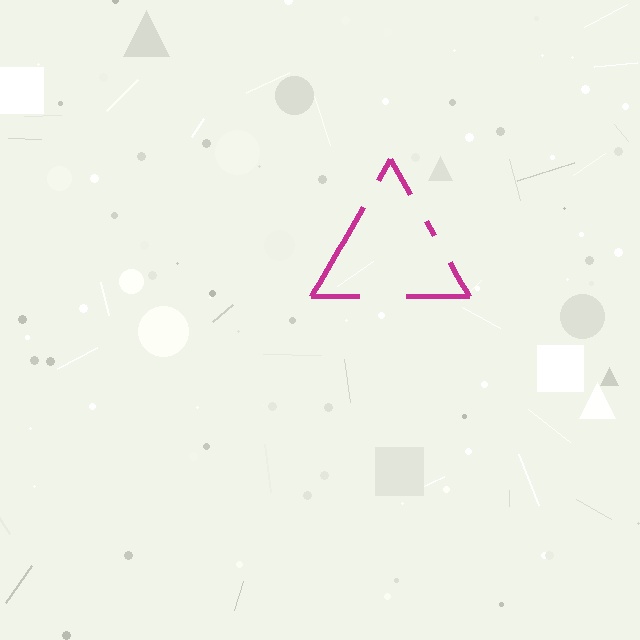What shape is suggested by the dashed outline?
The dashed outline suggests a triangle.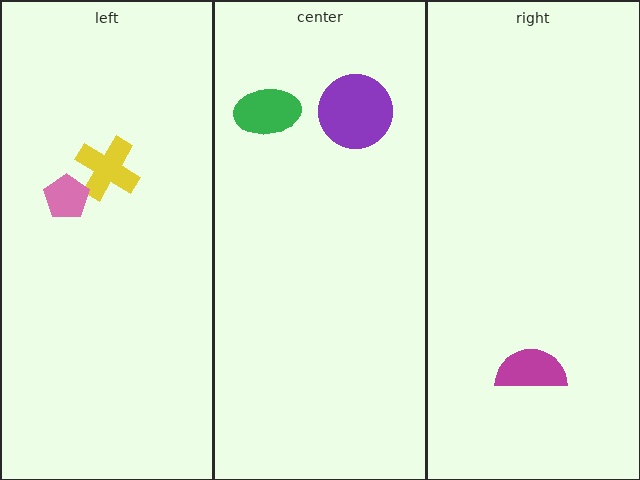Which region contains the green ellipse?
The center region.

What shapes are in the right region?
The magenta semicircle.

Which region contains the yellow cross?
The left region.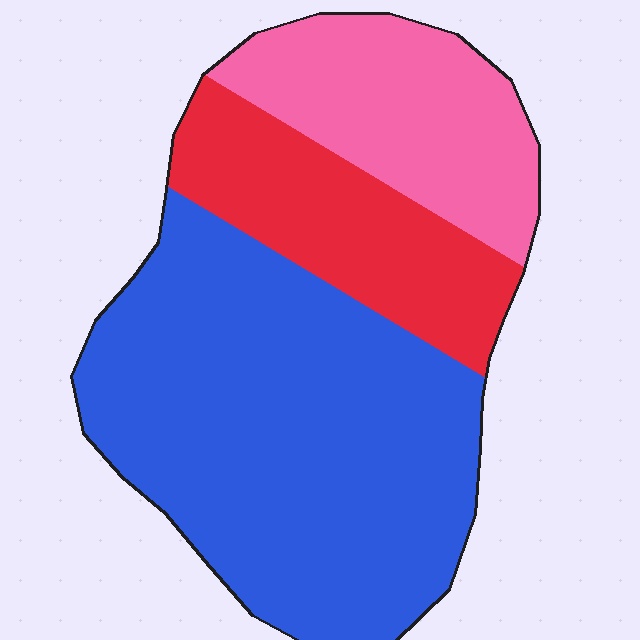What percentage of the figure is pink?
Pink covers around 20% of the figure.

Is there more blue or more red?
Blue.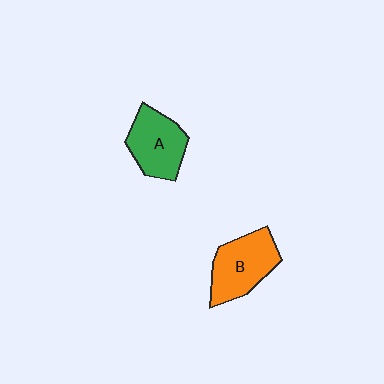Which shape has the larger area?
Shape B (orange).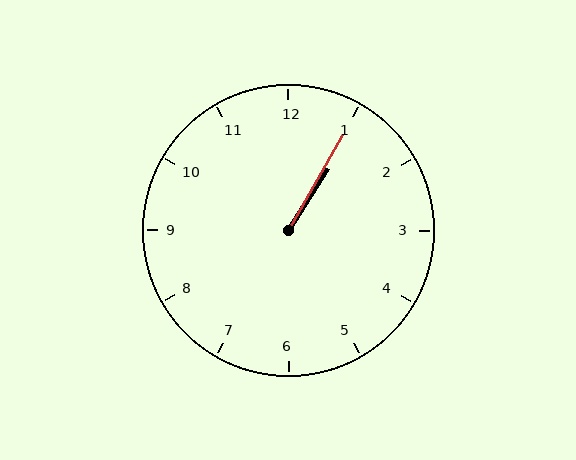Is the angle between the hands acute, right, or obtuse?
It is acute.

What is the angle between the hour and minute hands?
Approximately 2 degrees.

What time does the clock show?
1:05.